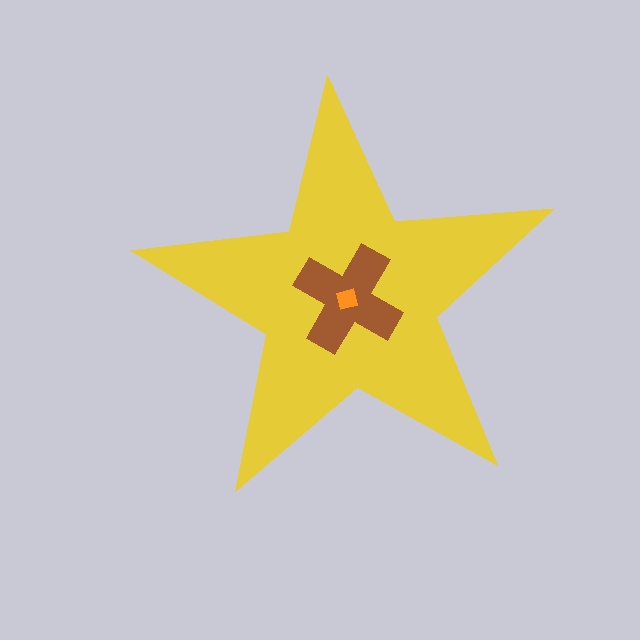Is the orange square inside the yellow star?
Yes.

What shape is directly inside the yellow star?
The brown cross.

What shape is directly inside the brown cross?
The orange square.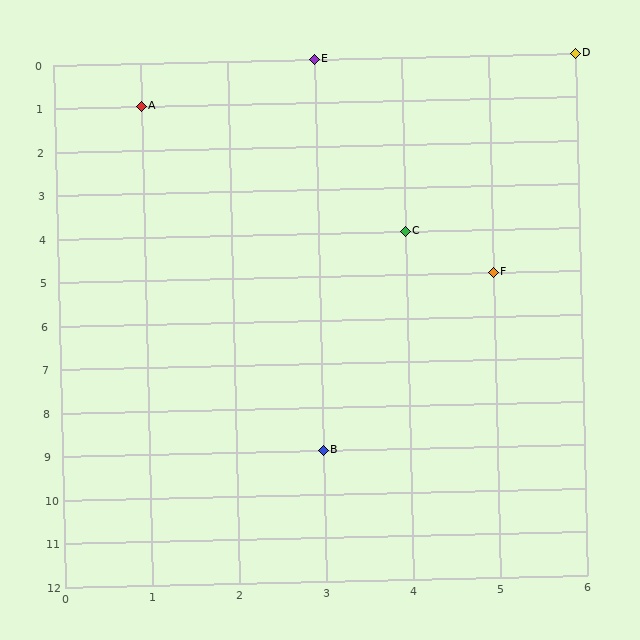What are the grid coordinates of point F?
Point F is at grid coordinates (5, 5).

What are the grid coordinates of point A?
Point A is at grid coordinates (1, 1).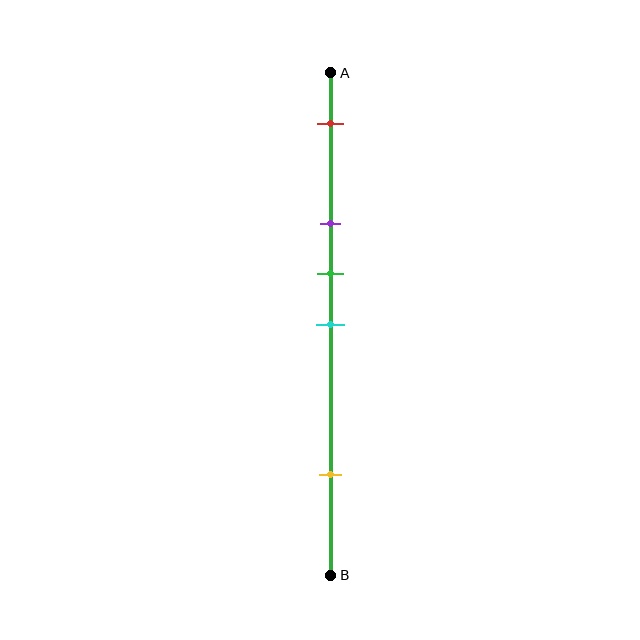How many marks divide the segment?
There are 5 marks dividing the segment.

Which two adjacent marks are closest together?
The green and cyan marks are the closest adjacent pair.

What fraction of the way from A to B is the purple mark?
The purple mark is approximately 30% (0.3) of the way from A to B.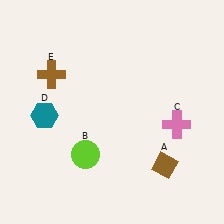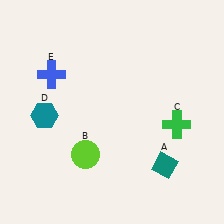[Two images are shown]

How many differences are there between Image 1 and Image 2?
There are 3 differences between the two images.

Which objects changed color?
A changed from brown to teal. C changed from pink to green. E changed from brown to blue.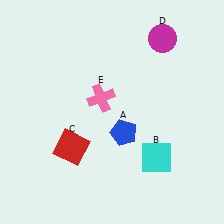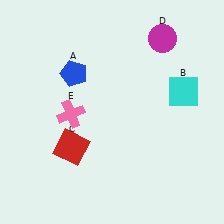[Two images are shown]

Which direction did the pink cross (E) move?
The pink cross (E) moved left.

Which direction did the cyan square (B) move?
The cyan square (B) moved up.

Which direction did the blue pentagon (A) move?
The blue pentagon (A) moved up.